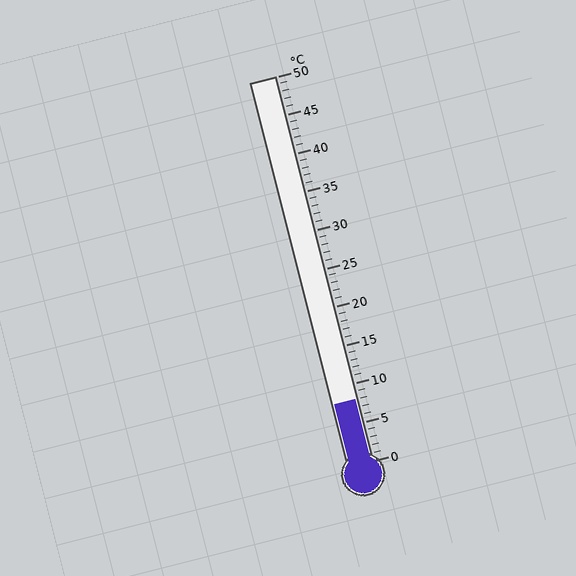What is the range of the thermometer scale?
The thermometer scale ranges from 0°C to 50°C.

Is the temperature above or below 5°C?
The temperature is above 5°C.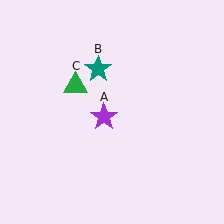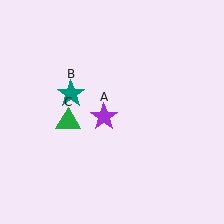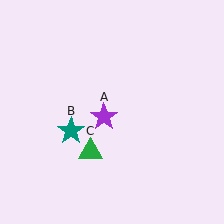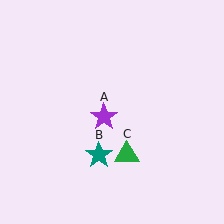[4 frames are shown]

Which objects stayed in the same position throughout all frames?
Purple star (object A) remained stationary.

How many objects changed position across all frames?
2 objects changed position: teal star (object B), green triangle (object C).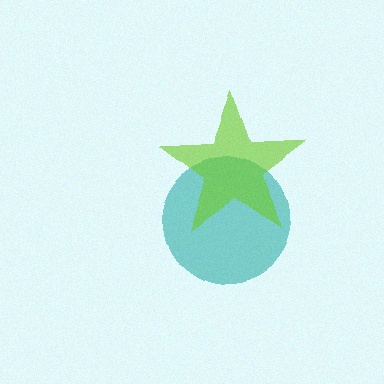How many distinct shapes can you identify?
There are 2 distinct shapes: a teal circle, a lime star.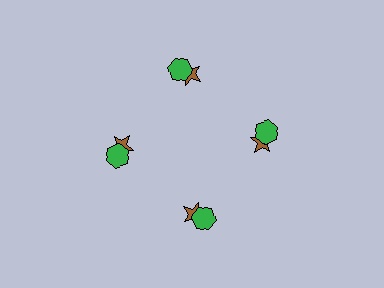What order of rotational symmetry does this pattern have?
This pattern has 4-fold rotational symmetry.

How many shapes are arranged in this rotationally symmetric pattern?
There are 8 shapes, arranged in 4 groups of 2.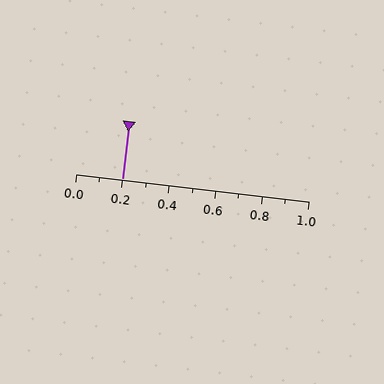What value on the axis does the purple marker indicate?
The marker indicates approximately 0.2.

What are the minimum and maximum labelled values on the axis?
The axis runs from 0.0 to 1.0.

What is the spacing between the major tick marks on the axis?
The major ticks are spaced 0.2 apart.